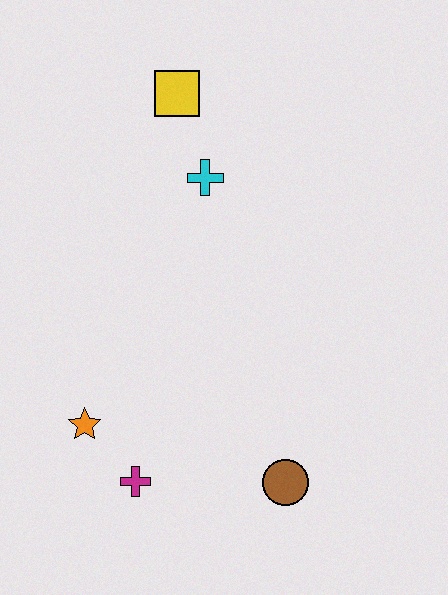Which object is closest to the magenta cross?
The orange star is closest to the magenta cross.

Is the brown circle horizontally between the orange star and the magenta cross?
No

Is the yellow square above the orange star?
Yes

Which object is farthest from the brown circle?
The yellow square is farthest from the brown circle.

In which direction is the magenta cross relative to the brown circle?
The magenta cross is to the left of the brown circle.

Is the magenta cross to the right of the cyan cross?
No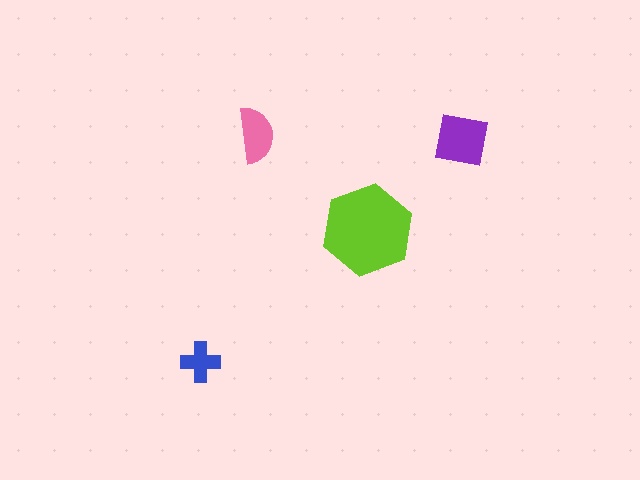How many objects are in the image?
There are 4 objects in the image.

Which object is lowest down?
The blue cross is bottommost.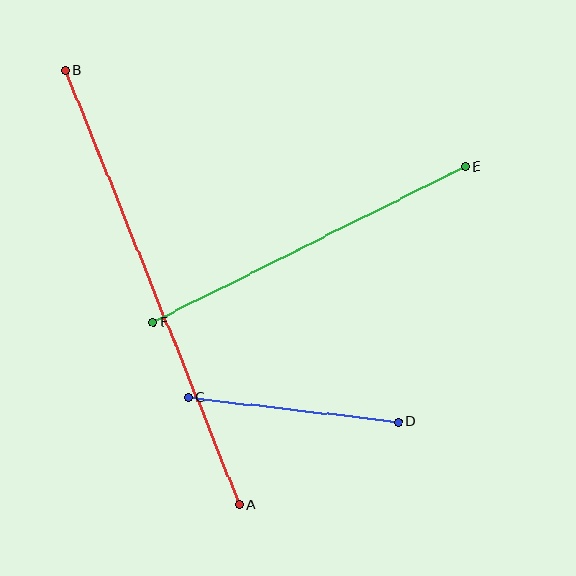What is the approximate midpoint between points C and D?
The midpoint is at approximately (294, 410) pixels.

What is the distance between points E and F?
The distance is approximately 349 pixels.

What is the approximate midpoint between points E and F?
The midpoint is at approximately (309, 244) pixels.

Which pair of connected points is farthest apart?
Points A and B are farthest apart.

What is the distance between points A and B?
The distance is approximately 468 pixels.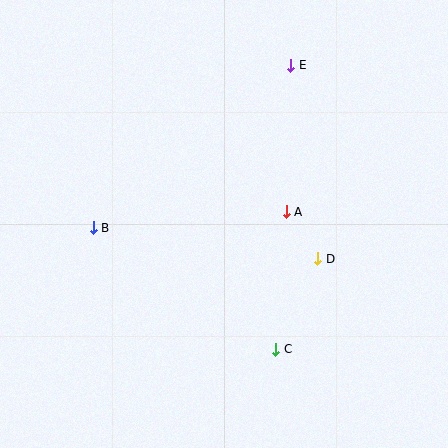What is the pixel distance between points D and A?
The distance between D and A is 56 pixels.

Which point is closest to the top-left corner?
Point B is closest to the top-left corner.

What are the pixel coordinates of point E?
Point E is at (291, 65).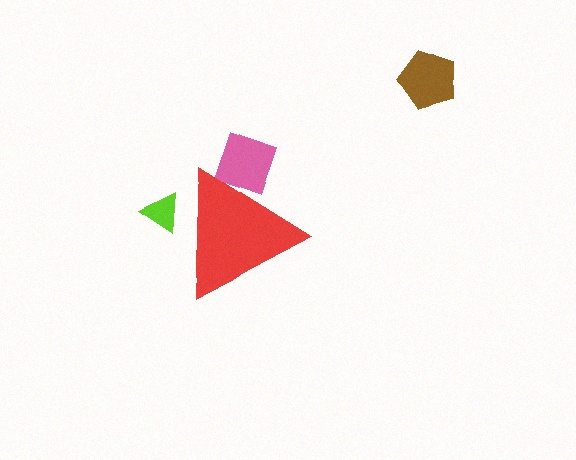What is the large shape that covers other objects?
A red triangle.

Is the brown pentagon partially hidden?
No, the brown pentagon is fully visible.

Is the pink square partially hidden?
Yes, the pink square is partially hidden behind the red triangle.